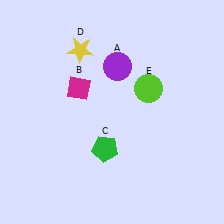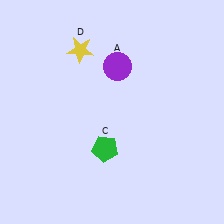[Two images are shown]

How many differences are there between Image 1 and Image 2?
There are 2 differences between the two images.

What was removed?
The magenta diamond (B), the lime circle (E) were removed in Image 2.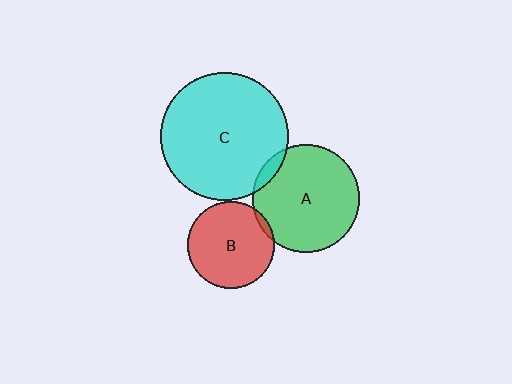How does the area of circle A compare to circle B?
Approximately 1.5 times.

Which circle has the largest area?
Circle C (cyan).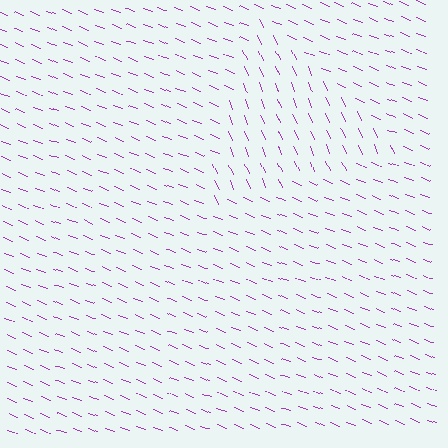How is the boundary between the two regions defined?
The boundary is defined purely by a change in line orientation (approximately 45 degrees difference). All lines are the same color and thickness.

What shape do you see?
I see a triangle.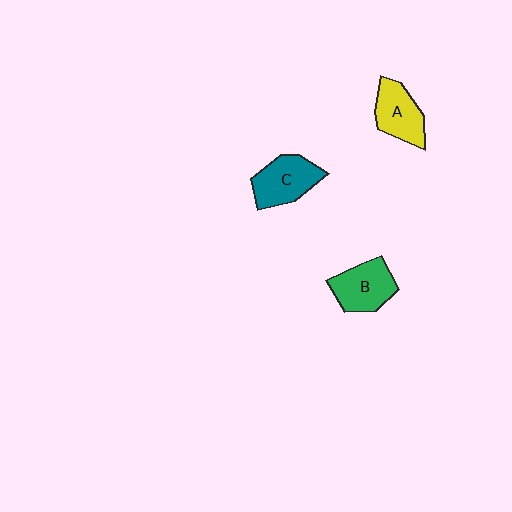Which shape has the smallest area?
Shape A (yellow).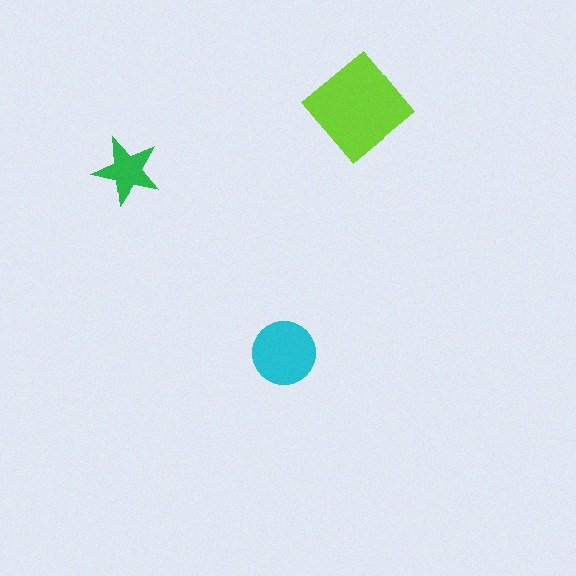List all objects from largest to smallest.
The lime diamond, the cyan circle, the green star.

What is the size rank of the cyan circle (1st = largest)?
2nd.